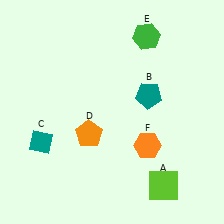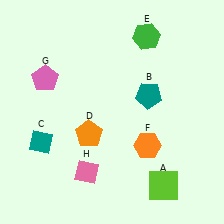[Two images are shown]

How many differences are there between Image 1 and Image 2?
There are 2 differences between the two images.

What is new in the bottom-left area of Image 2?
A pink diamond (H) was added in the bottom-left area of Image 2.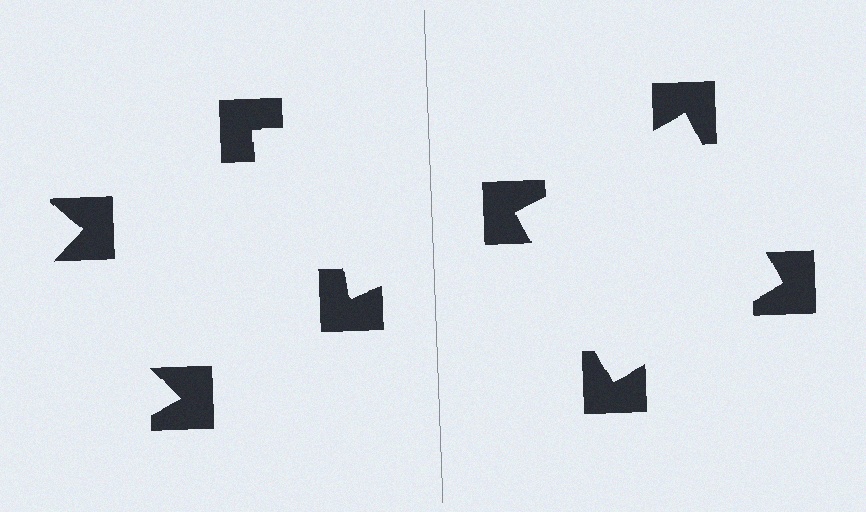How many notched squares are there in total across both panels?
8 — 4 on each side.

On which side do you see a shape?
An illusory square appears on the right side. On the left side the wedge cuts are rotated, so no coherent shape forms.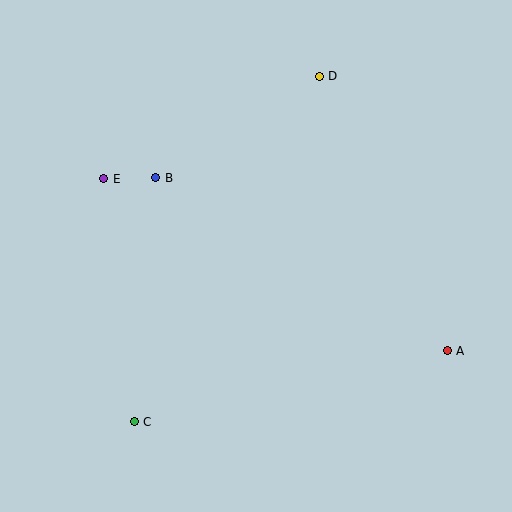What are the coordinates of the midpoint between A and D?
The midpoint between A and D is at (383, 214).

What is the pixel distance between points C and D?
The distance between C and D is 392 pixels.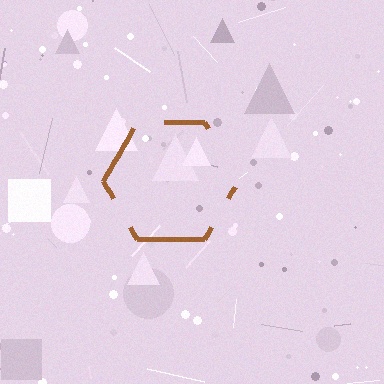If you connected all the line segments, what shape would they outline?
They would outline a hexagon.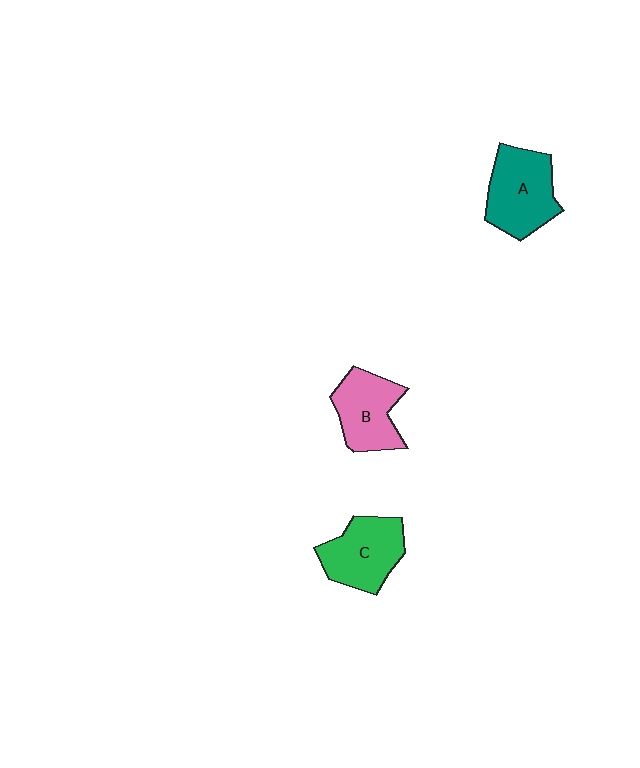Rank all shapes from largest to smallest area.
From largest to smallest: A (teal), C (green), B (pink).